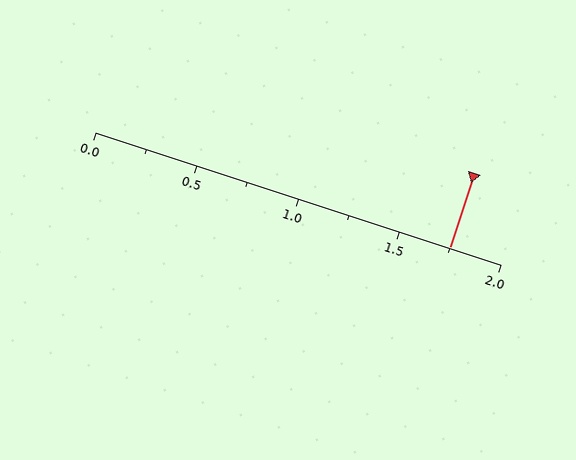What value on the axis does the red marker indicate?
The marker indicates approximately 1.75.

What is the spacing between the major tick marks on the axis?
The major ticks are spaced 0.5 apart.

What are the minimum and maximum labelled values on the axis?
The axis runs from 0.0 to 2.0.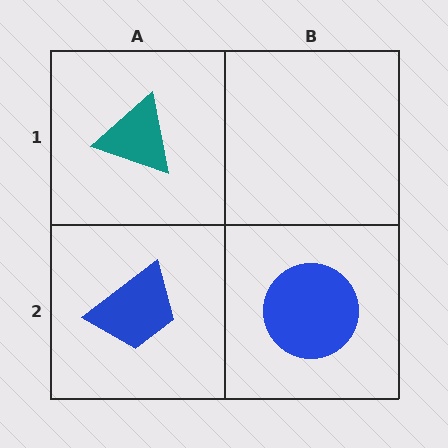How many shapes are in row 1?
1 shape.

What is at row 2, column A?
A blue trapezoid.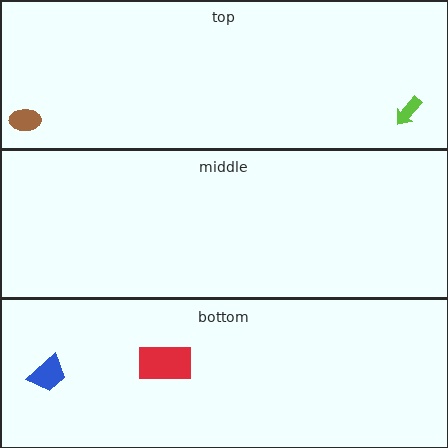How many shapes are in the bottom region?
2.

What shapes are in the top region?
The lime arrow, the brown ellipse.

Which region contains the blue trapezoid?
The bottom region.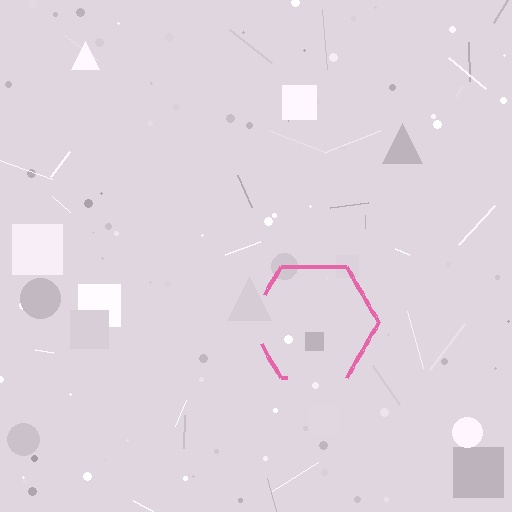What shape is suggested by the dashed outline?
The dashed outline suggests a hexagon.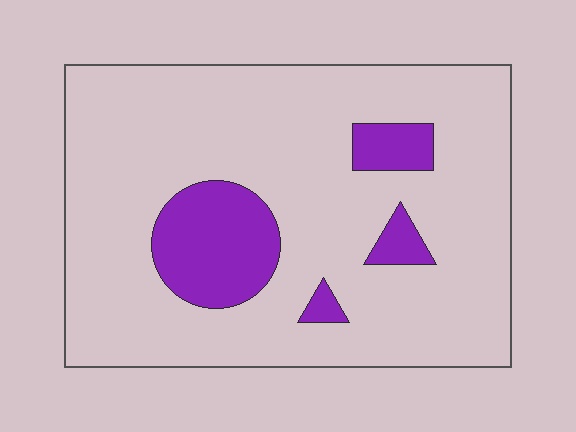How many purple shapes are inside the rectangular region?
4.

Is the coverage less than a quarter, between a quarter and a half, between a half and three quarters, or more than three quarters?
Less than a quarter.